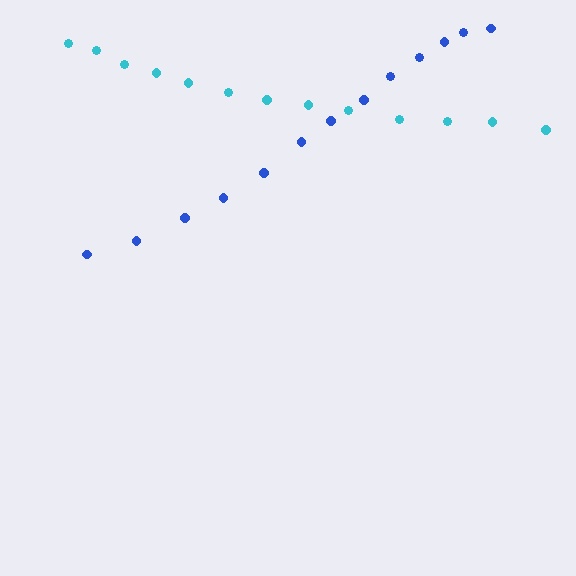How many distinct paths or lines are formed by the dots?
There are 2 distinct paths.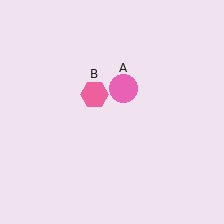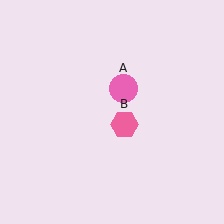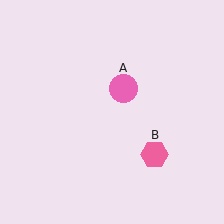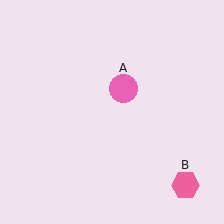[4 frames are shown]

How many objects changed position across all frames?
1 object changed position: pink hexagon (object B).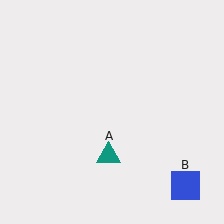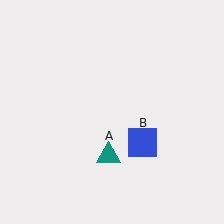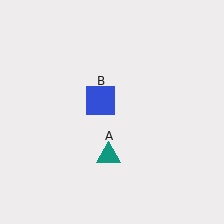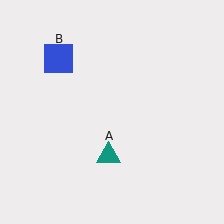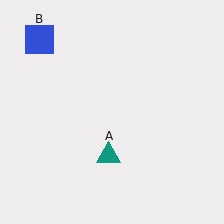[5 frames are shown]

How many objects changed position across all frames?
1 object changed position: blue square (object B).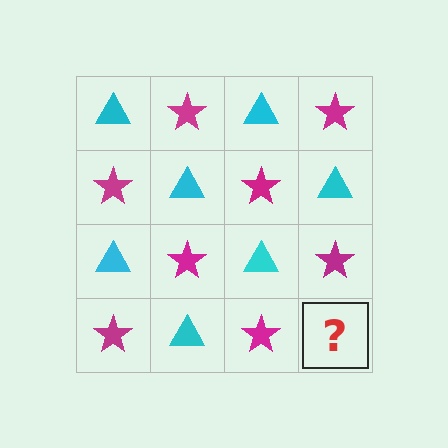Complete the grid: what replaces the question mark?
The question mark should be replaced with a cyan triangle.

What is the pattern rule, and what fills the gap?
The rule is that it alternates cyan triangle and magenta star in a checkerboard pattern. The gap should be filled with a cyan triangle.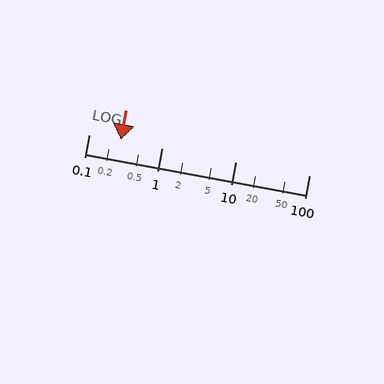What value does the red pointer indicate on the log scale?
The pointer indicates approximately 0.27.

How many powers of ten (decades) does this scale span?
The scale spans 3 decades, from 0.1 to 100.